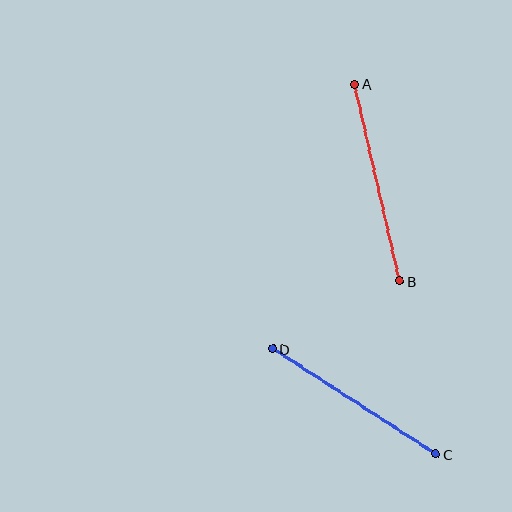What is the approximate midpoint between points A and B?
The midpoint is at approximately (377, 183) pixels.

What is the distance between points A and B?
The distance is approximately 202 pixels.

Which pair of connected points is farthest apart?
Points A and B are farthest apart.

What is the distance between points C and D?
The distance is approximately 195 pixels.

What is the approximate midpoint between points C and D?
The midpoint is at approximately (354, 402) pixels.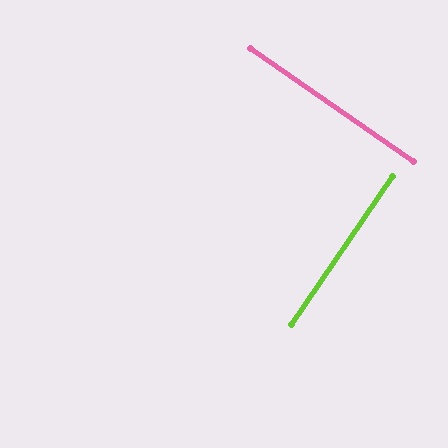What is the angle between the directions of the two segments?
Approximately 90 degrees.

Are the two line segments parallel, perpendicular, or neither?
Perpendicular — they meet at approximately 90°.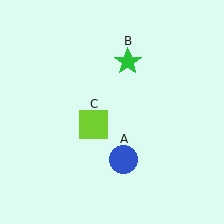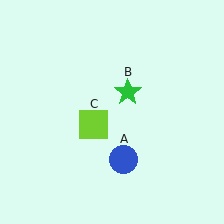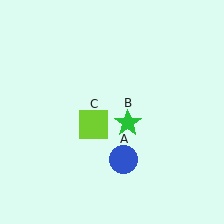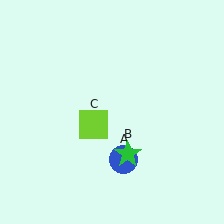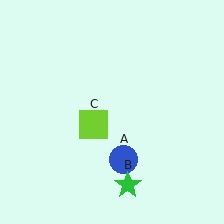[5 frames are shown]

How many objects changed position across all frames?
1 object changed position: green star (object B).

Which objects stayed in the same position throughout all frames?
Blue circle (object A) and lime square (object C) remained stationary.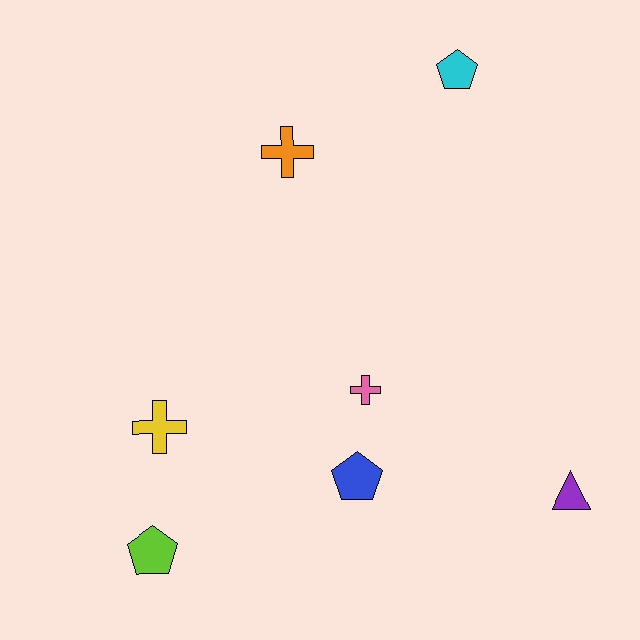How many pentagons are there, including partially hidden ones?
There are 3 pentagons.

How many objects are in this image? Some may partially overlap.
There are 7 objects.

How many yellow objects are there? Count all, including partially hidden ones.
There is 1 yellow object.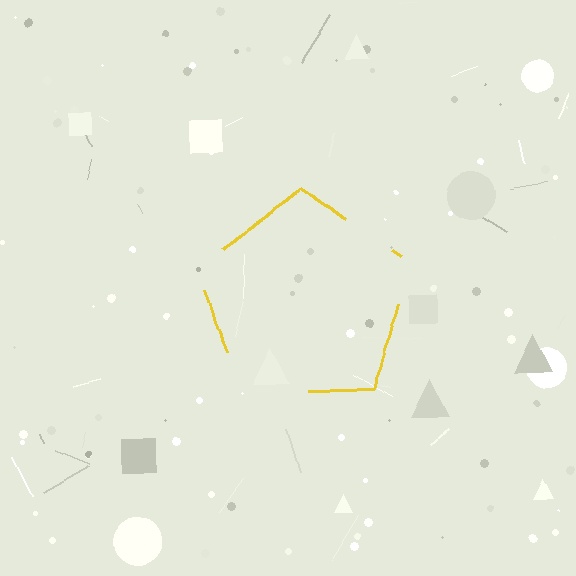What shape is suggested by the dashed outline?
The dashed outline suggests a pentagon.